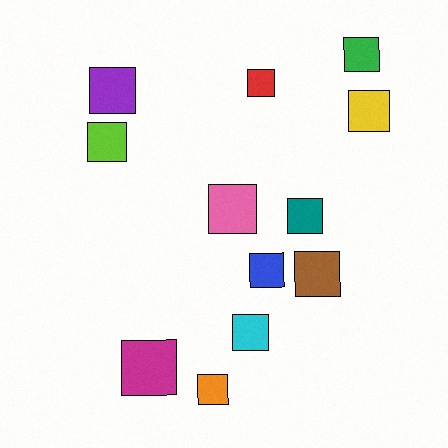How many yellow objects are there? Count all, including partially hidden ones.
There is 1 yellow object.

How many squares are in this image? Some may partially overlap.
There are 12 squares.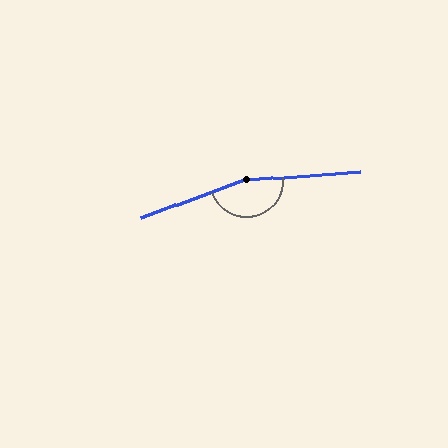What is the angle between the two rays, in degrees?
Approximately 165 degrees.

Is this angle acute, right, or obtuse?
It is obtuse.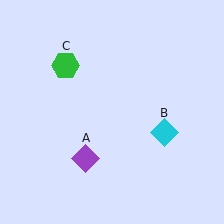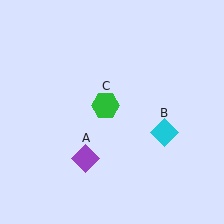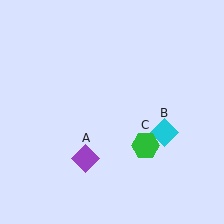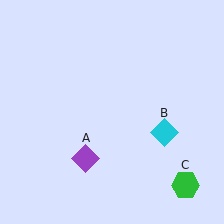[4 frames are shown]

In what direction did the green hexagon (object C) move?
The green hexagon (object C) moved down and to the right.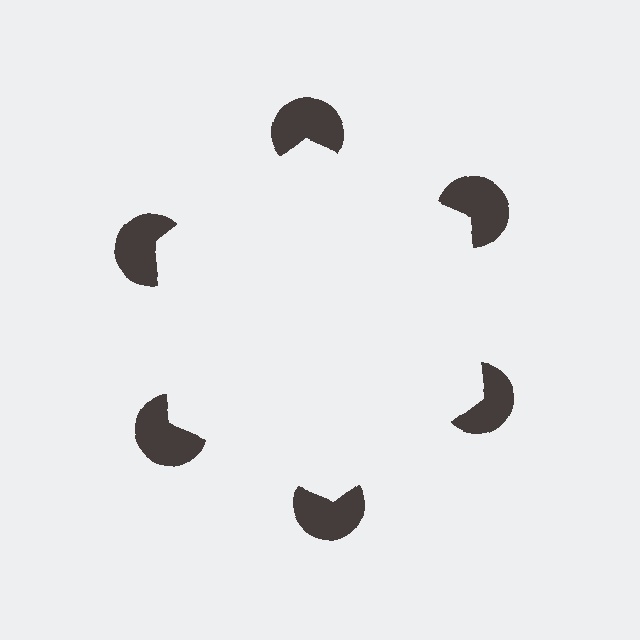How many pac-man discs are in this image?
There are 6 — one at each vertex of the illusory hexagon.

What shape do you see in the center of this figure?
An illusory hexagon — its edges are inferred from the aligned wedge cuts in the pac-man discs, not physically drawn.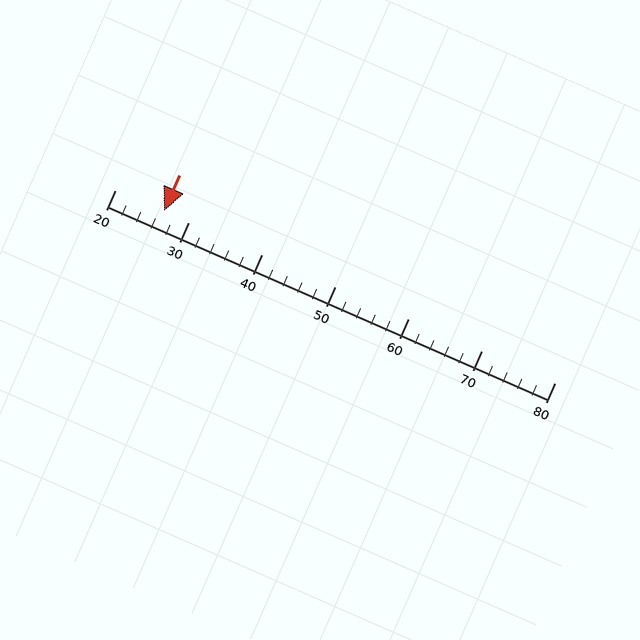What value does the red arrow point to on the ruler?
The red arrow points to approximately 27.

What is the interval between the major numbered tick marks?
The major tick marks are spaced 10 units apart.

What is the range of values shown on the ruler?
The ruler shows values from 20 to 80.